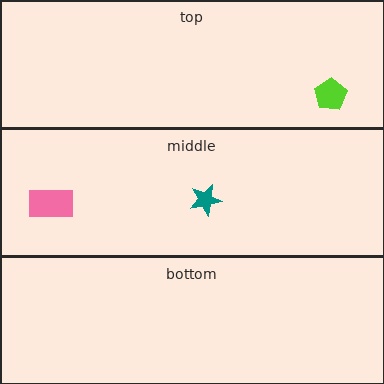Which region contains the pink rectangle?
The middle region.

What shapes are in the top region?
The lime pentagon.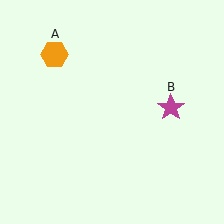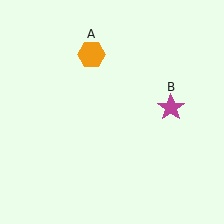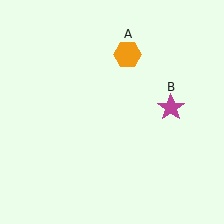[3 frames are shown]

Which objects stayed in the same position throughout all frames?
Magenta star (object B) remained stationary.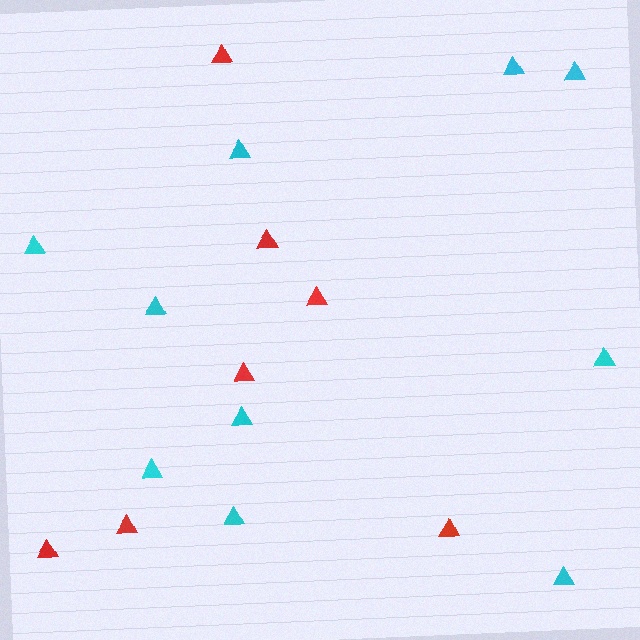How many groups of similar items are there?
There are 2 groups: one group of red triangles (7) and one group of cyan triangles (10).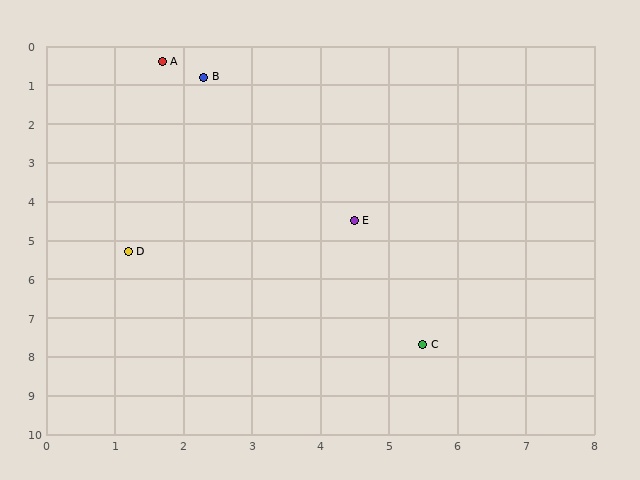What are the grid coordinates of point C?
Point C is at approximately (5.5, 7.7).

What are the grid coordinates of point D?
Point D is at approximately (1.2, 5.3).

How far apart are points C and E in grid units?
Points C and E are about 3.4 grid units apart.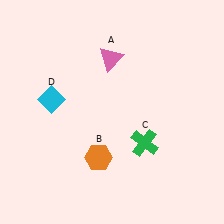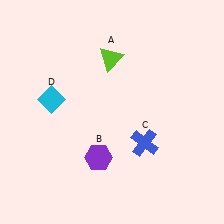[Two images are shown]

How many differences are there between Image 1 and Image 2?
There are 3 differences between the two images.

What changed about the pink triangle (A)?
In Image 1, A is pink. In Image 2, it changed to lime.